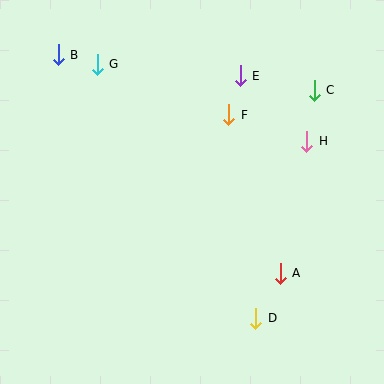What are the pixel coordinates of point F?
Point F is at (229, 115).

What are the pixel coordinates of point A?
Point A is at (280, 273).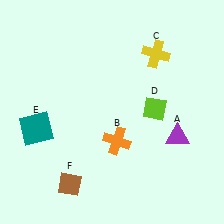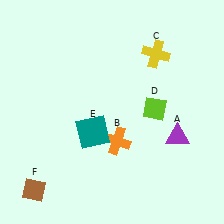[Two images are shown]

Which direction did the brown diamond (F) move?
The brown diamond (F) moved left.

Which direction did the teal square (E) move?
The teal square (E) moved right.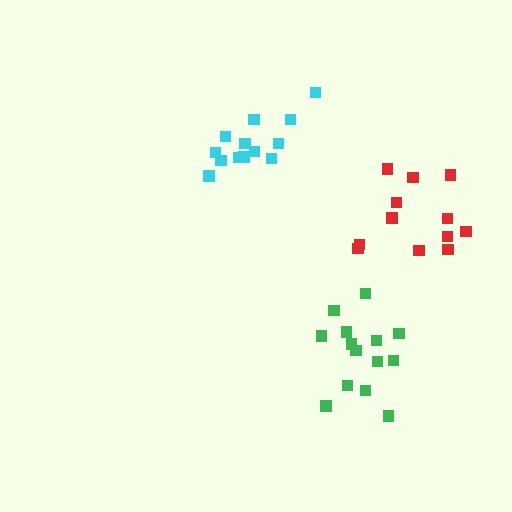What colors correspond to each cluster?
The clusters are colored: cyan, green, red.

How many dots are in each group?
Group 1: 13 dots, Group 2: 14 dots, Group 3: 12 dots (39 total).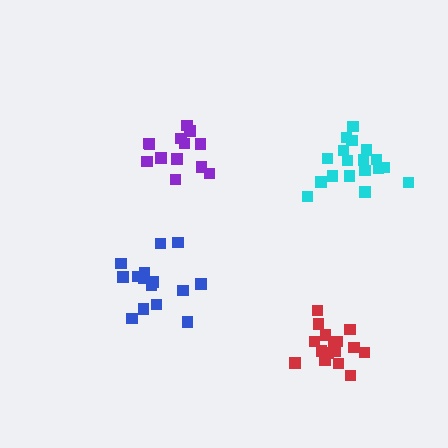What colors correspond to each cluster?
The clusters are colored: blue, purple, red, cyan.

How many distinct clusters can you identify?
There are 4 distinct clusters.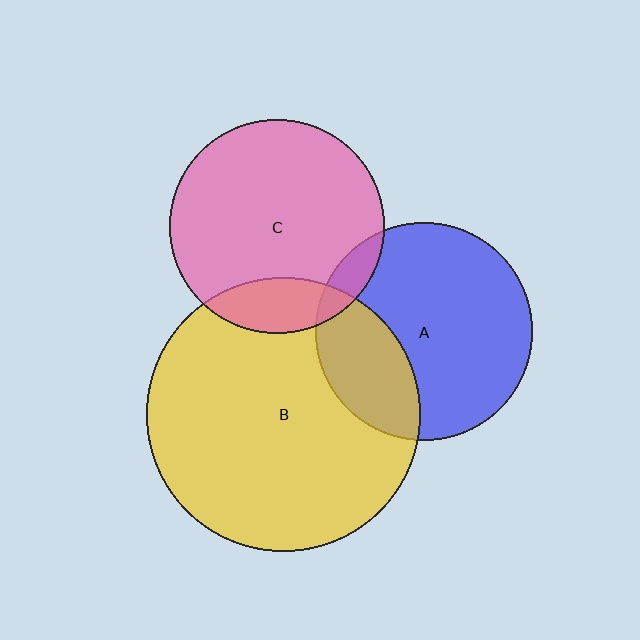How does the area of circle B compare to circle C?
Approximately 1.6 times.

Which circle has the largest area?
Circle B (yellow).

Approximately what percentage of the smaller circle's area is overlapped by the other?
Approximately 15%.